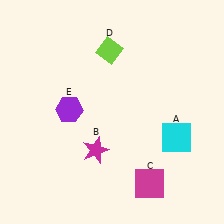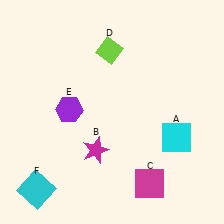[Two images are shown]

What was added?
A cyan square (F) was added in Image 2.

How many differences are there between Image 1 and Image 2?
There is 1 difference between the two images.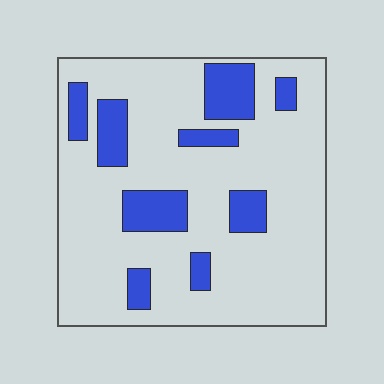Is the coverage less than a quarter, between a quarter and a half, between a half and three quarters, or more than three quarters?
Less than a quarter.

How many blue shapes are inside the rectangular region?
9.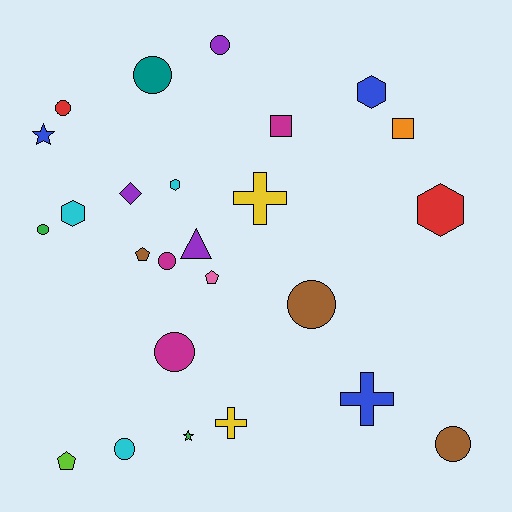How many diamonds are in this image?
There is 1 diamond.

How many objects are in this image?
There are 25 objects.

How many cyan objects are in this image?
There are 3 cyan objects.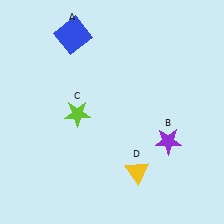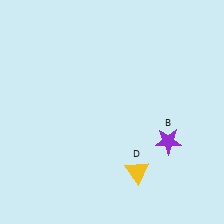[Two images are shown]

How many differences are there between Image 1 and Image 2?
There are 2 differences between the two images.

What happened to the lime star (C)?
The lime star (C) was removed in Image 2. It was in the bottom-left area of Image 1.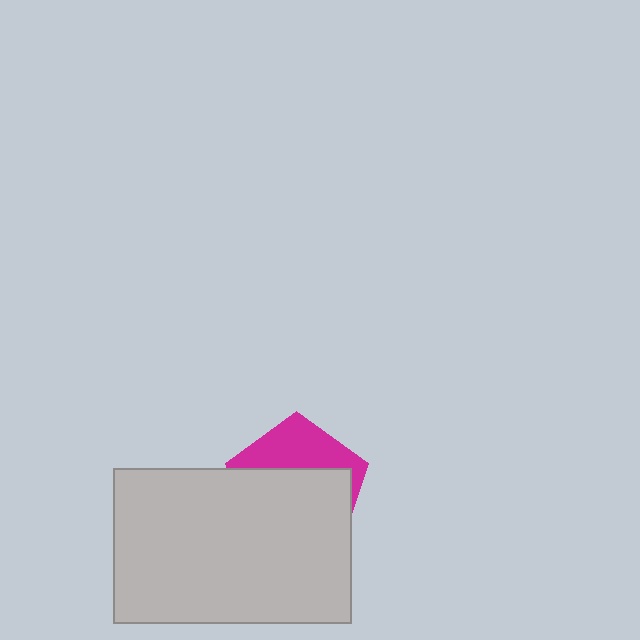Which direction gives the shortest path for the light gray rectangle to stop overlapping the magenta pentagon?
Moving down gives the shortest separation.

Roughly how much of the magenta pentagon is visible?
A small part of it is visible (roughly 35%).